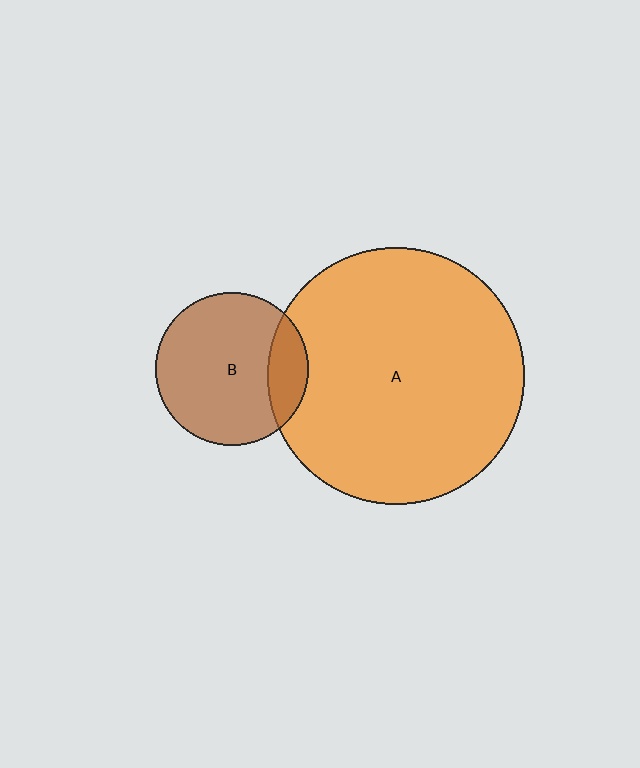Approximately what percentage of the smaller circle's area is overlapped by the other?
Approximately 20%.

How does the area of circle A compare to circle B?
Approximately 2.8 times.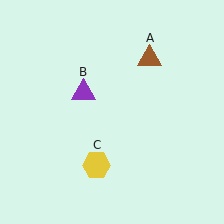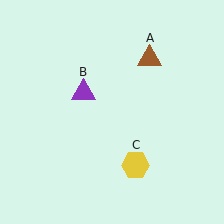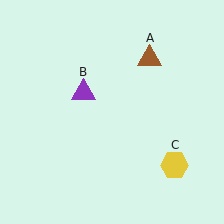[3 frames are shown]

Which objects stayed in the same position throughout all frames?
Brown triangle (object A) and purple triangle (object B) remained stationary.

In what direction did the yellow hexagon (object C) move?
The yellow hexagon (object C) moved right.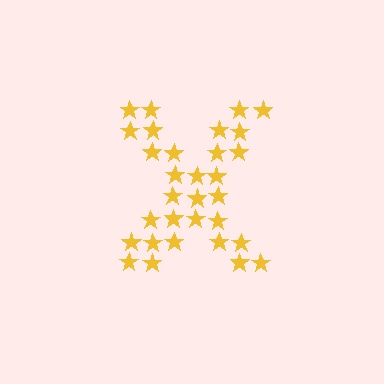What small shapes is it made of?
It is made of small stars.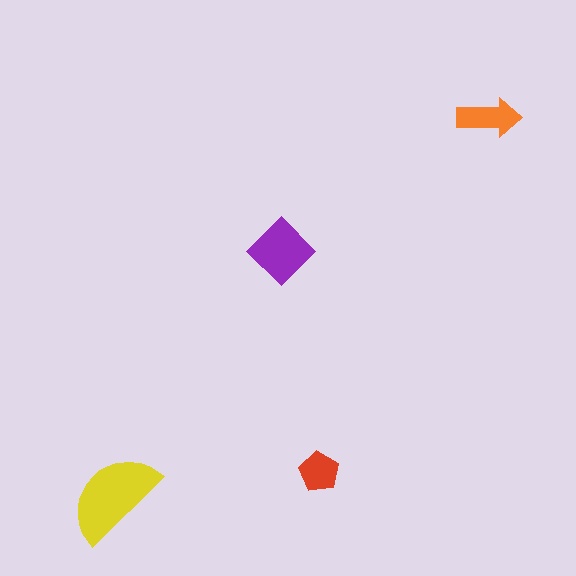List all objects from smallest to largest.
The red pentagon, the orange arrow, the purple diamond, the yellow semicircle.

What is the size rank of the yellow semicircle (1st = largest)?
1st.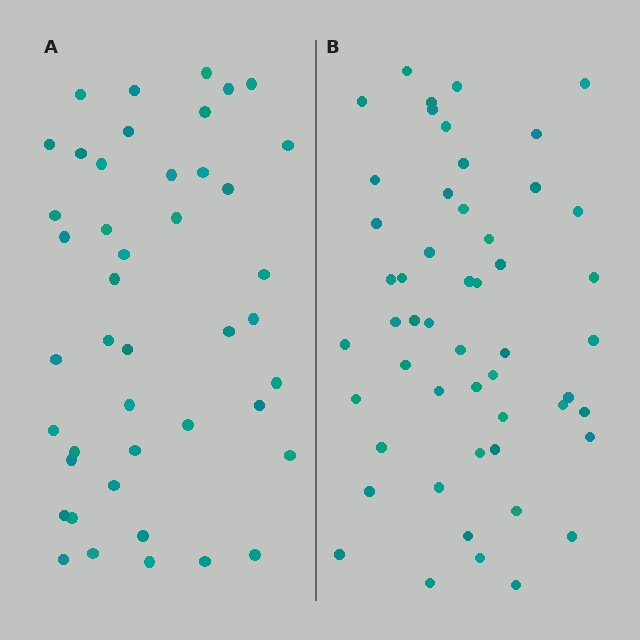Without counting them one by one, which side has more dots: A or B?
Region B (the right region) has more dots.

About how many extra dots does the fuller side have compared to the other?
Region B has roughly 8 or so more dots than region A.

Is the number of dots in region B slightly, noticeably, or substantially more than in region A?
Region B has only slightly more — the two regions are fairly close. The ratio is roughly 1.2 to 1.